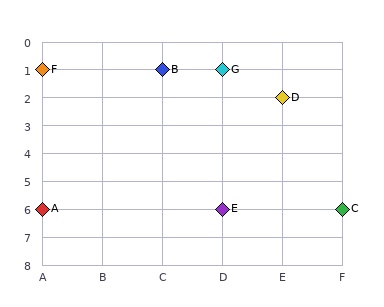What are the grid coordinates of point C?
Point C is at grid coordinates (F, 6).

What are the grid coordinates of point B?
Point B is at grid coordinates (C, 1).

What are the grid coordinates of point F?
Point F is at grid coordinates (A, 1).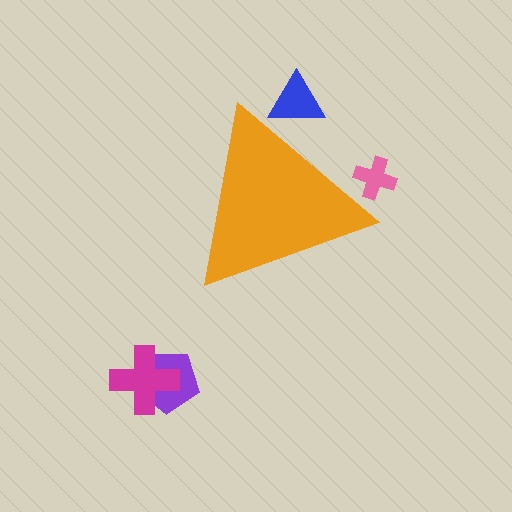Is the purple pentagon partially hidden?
No, the purple pentagon is fully visible.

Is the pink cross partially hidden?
Yes, the pink cross is partially hidden behind the orange triangle.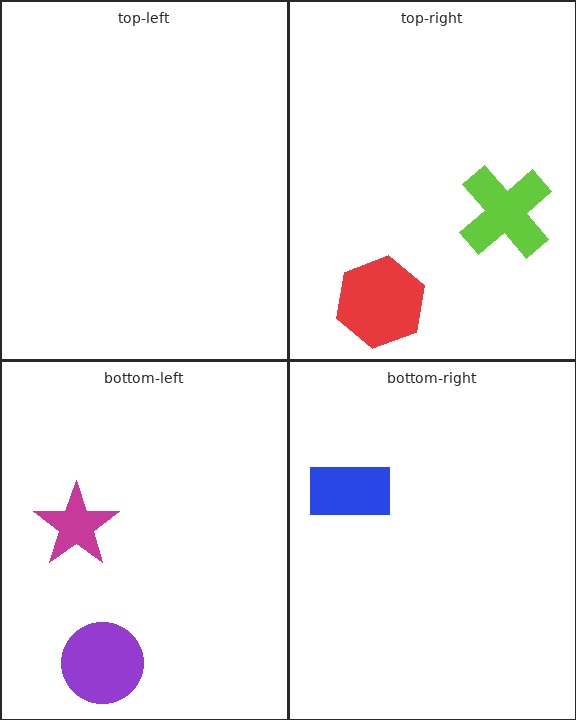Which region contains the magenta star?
The bottom-left region.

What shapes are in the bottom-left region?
The purple circle, the magenta star.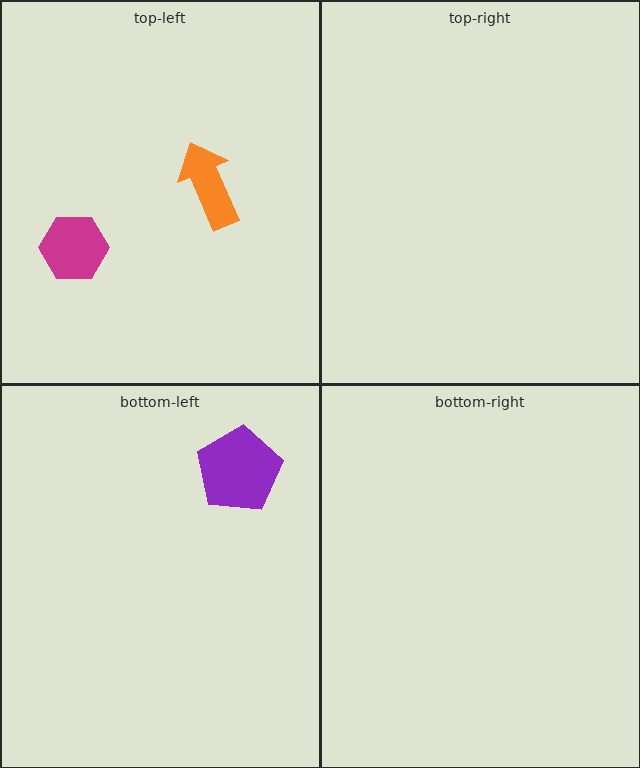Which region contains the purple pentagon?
The bottom-left region.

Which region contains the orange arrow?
The top-left region.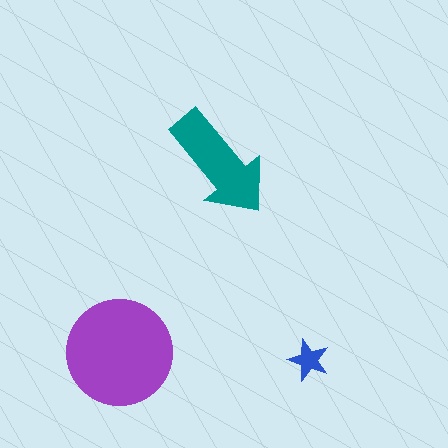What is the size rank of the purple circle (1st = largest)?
1st.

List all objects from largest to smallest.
The purple circle, the teal arrow, the blue star.